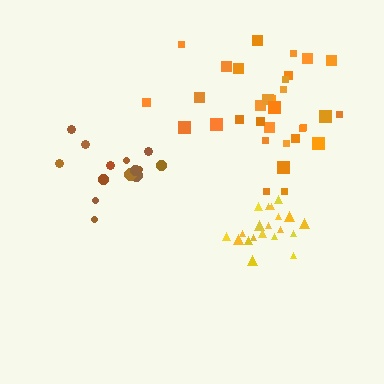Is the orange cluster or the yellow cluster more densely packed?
Yellow.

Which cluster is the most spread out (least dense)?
Orange.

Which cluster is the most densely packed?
Yellow.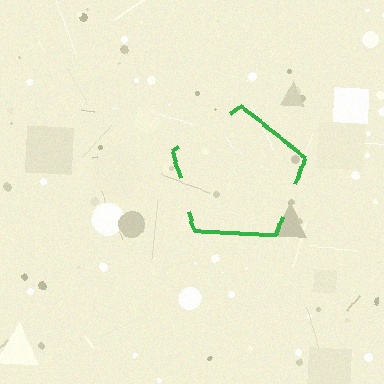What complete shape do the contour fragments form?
The contour fragments form a pentagon.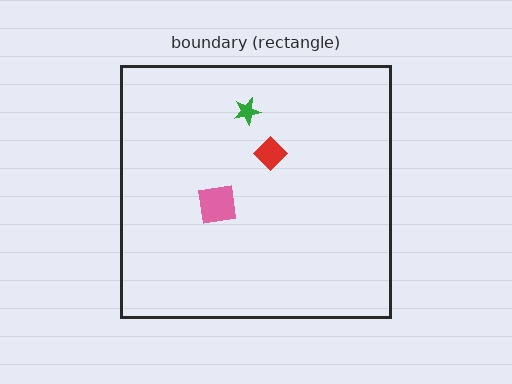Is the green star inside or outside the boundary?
Inside.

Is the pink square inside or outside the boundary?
Inside.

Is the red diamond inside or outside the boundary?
Inside.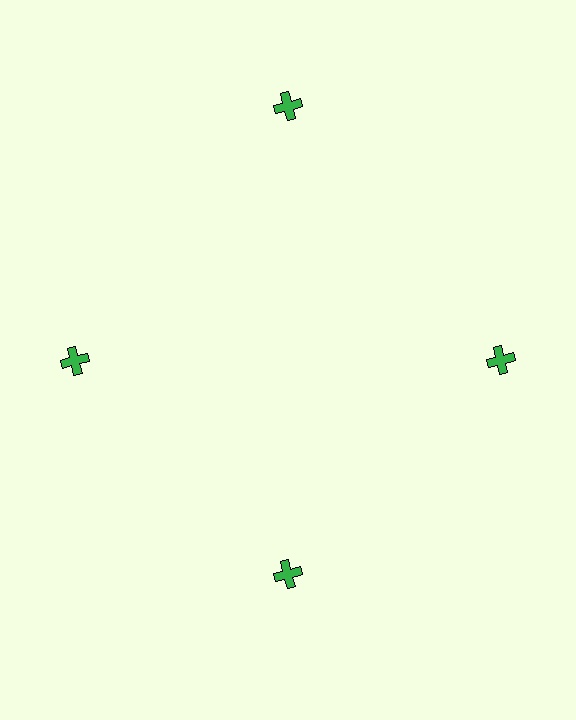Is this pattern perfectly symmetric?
No. The 4 green crosses are arranged in a ring, but one element near the 12 o'clock position is pushed outward from the center, breaking the 4-fold rotational symmetry.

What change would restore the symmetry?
The symmetry would be restored by moving it inward, back onto the ring so that all 4 crosses sit at equal angles and equal distance from the center.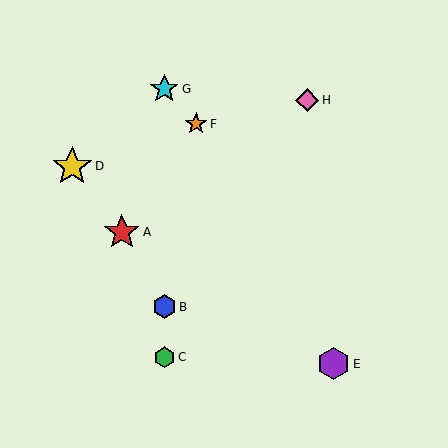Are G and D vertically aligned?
No, G is at x≈164 and D is at x≈72.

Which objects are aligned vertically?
Objects B, C, G are aligned vertically.